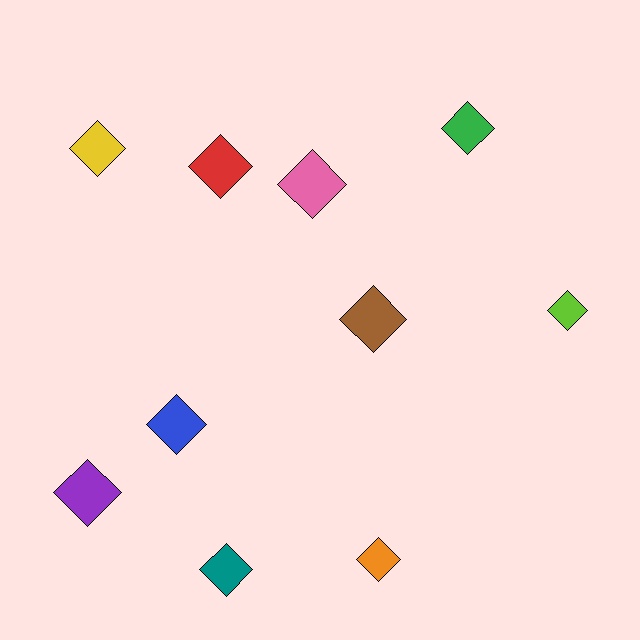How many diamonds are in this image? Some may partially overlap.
There are 10 diamonds.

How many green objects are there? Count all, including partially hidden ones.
There is 1 green object.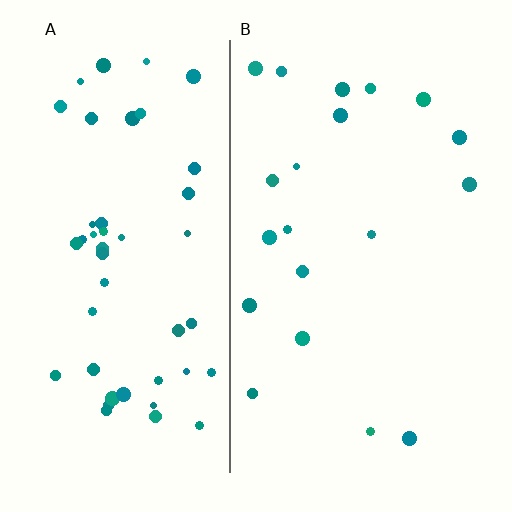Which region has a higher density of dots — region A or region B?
A (the left).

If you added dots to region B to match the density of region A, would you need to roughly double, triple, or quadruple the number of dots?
Approximately double.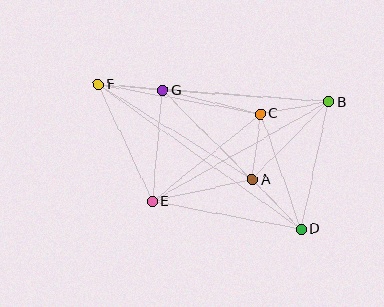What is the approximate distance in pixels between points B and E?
The distance between B and E is approximately 202 pixels.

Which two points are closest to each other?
Points F and G are closest to each other.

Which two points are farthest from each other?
Points D and F are farthest from each other.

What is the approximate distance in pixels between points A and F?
The distance between A and F is approximately 181 pixels.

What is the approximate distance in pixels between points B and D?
The distance between B and D is approximately 130 pixels.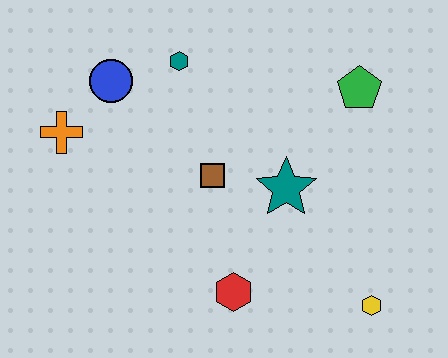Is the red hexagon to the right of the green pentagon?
No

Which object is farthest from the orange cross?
The yellow hexagon is farthest from the orange cross.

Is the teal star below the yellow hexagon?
No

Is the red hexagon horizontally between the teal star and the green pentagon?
No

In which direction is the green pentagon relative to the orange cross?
The green pentagon is to the right of the orange cross.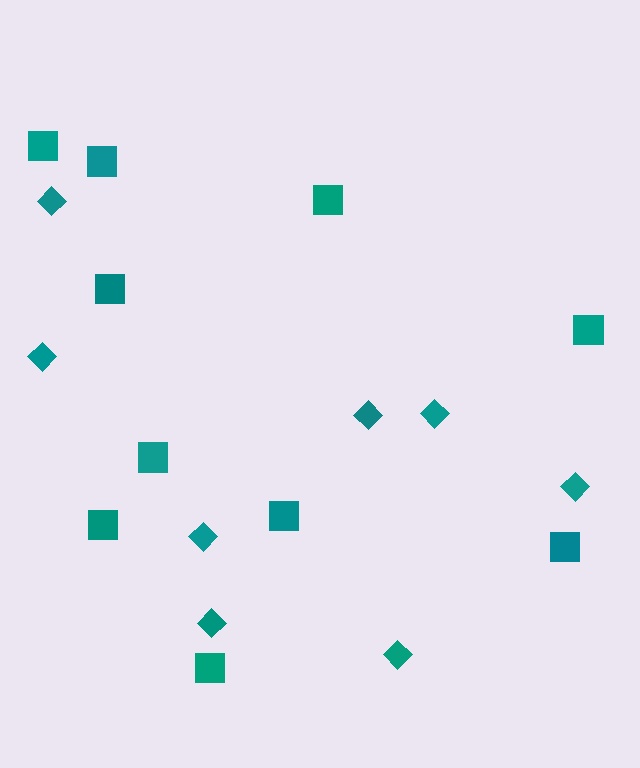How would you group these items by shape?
There are 2 groups: one group of diamonds (8) and one group of squares (10).